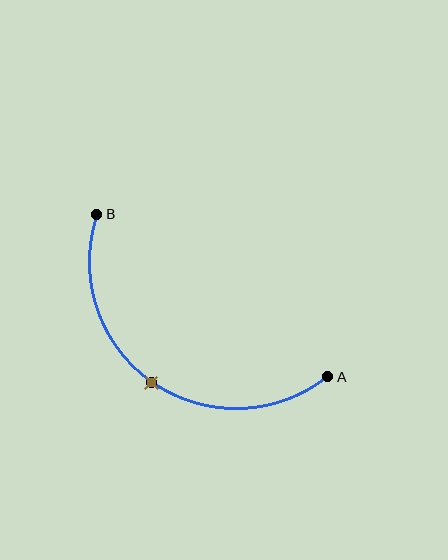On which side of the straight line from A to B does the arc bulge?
The arc bulges below and to the left of the straight line connecting A and B.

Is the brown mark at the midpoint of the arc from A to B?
Yes. The brown mark lies on the arc at equal arc-length from both A and B — it is the arc midpoint.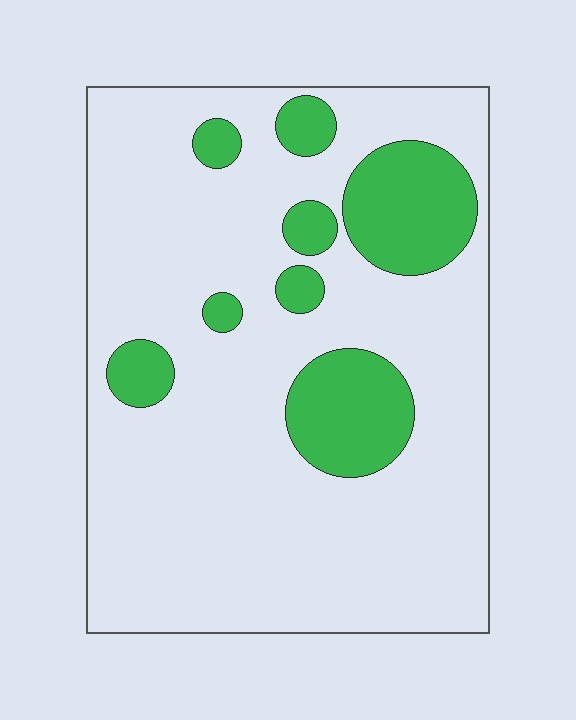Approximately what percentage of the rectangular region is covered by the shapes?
Approximately 20%.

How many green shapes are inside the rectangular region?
8.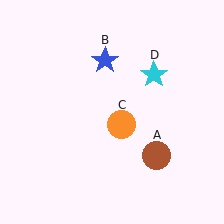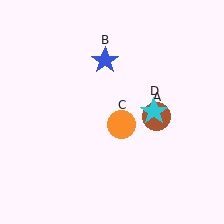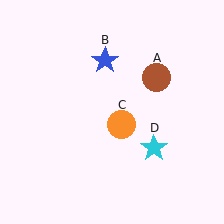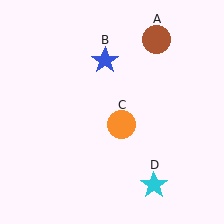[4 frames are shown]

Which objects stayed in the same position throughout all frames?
Blue star (object B) and orange circle (object C) remained stationary.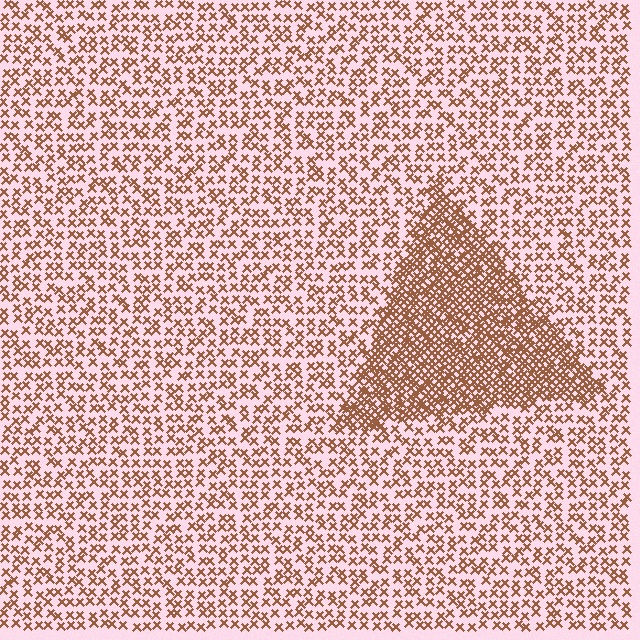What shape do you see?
I see a triangle.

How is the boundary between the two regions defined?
The boundary is defined by a change in element density (approximately 2.3x ratio). All elements are the same color, size, and shape.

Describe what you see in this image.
The image contains small brown elements arranged at two different densities. A triangle-shaped region is visible where the elements are more densely packed than the surrounding area.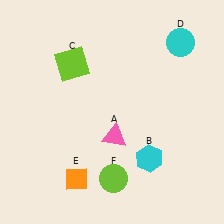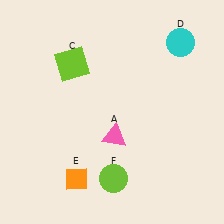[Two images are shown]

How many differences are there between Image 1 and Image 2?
There is 1 difference between the two images.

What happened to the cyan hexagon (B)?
The cyan hexagon (B) was removed in Image 2. It was in the bottom-right area of Image 1.